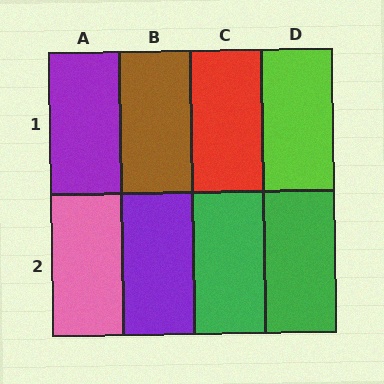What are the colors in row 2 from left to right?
Pink, purple, green, green.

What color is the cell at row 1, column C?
Red.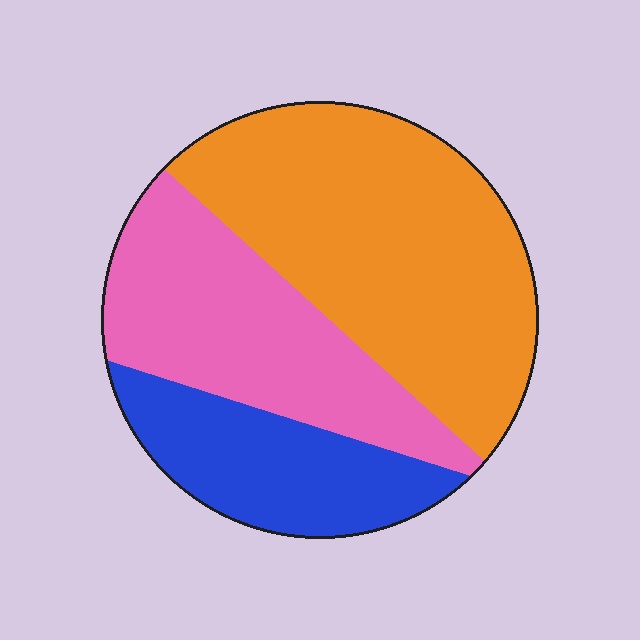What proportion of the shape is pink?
Pink takes up about one third (1/3) of the shape.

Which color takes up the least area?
Blue, at roughly 20%.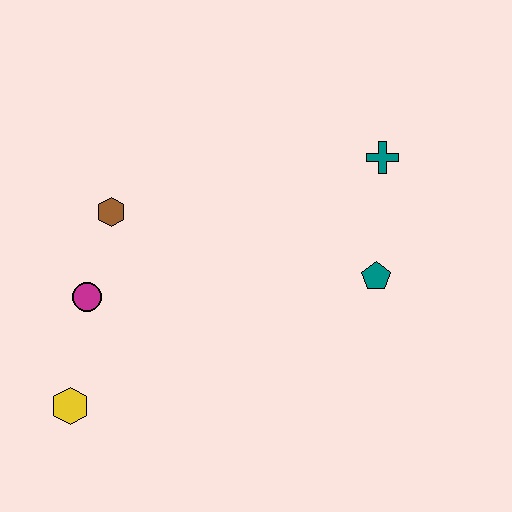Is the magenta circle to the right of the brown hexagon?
No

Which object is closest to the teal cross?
The teal pentagon is closest to the teal cross.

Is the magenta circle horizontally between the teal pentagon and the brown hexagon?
No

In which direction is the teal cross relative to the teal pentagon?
The teal cross is above the teal pentagon.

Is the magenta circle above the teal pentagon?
No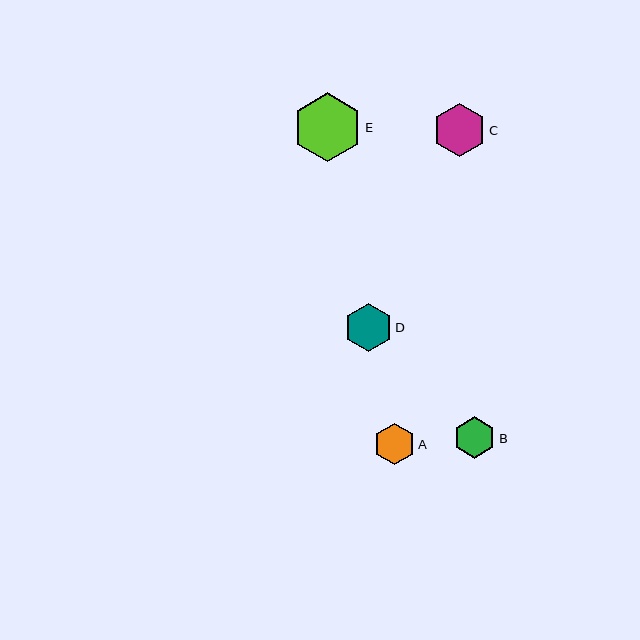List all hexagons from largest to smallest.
From largest to smallest: E, C, D, B, A.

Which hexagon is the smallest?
Hexagon A is the smallest with a size of approximately 41 pixels.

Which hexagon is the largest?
Hexagon E is the largest with a size of approximately 69 pixels.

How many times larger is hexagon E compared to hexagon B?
Hexagon E is approximately 1.7 times the size of hexagon B.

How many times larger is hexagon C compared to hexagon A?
Hexagon C is approximately 1.3 times the size of hexagon A.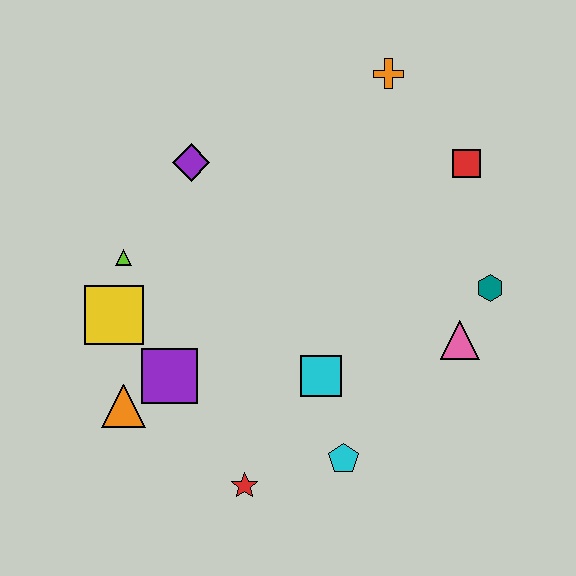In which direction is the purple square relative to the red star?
The purple square is above the red star.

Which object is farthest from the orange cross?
The red star is farthest from the orange cross.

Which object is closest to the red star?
The cyan pentagon is closest to the red star.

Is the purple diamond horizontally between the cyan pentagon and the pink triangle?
No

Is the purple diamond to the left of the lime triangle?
No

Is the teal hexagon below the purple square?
No